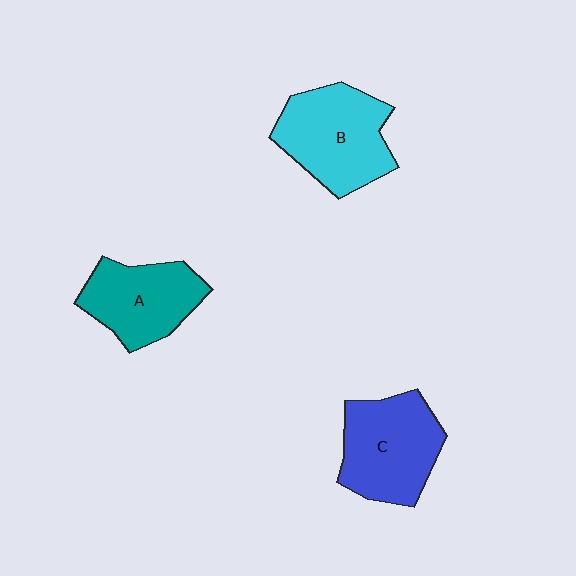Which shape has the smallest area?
Shape A (teal).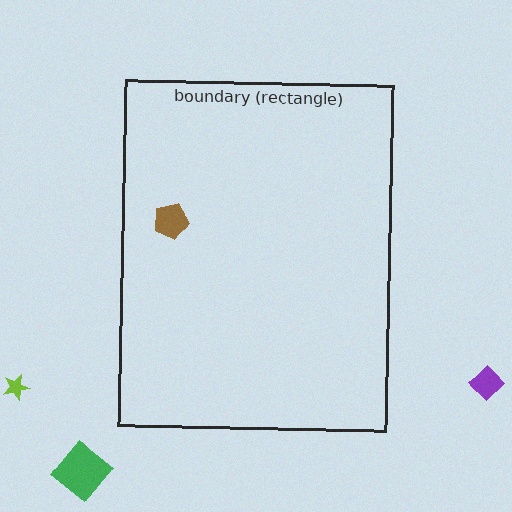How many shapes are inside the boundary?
1 inside, 3 outside.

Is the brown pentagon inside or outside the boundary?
Inside.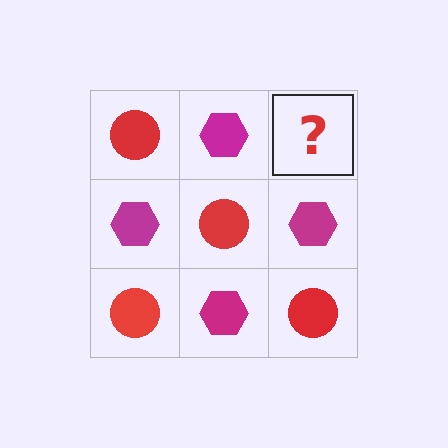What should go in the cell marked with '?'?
The missing cell should contain a red circle.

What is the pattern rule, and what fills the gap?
The rule is that it alternates red circle and magenta hexagon in a checkerboard pattern. The gap should be filled with a red circle.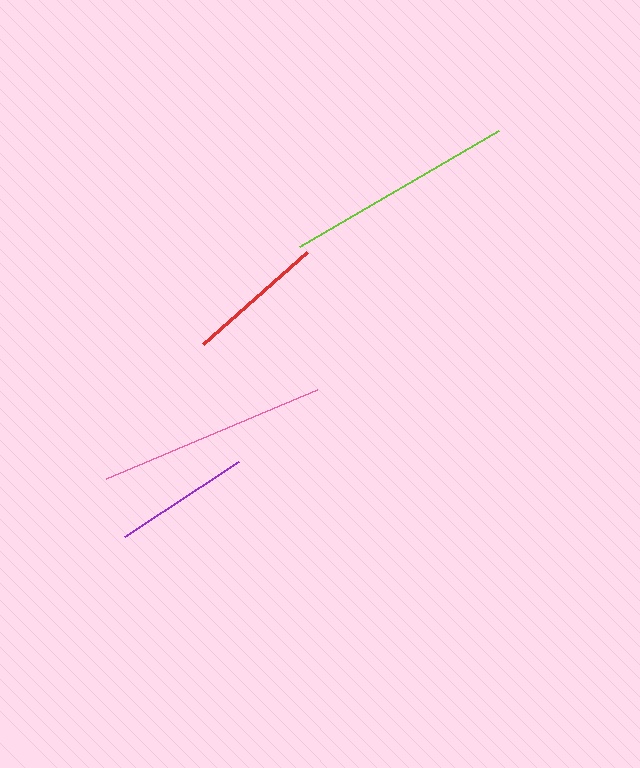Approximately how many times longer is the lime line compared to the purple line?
The lime line is approximately 1.7 times the length of the purple line.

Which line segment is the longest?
The lime line is the longest at approximately 230 pixels.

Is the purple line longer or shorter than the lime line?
The lime line is longer than the purple line.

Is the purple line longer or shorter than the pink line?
The pink line is longer than the purple line.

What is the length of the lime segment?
The lime segment is approximately 230 pixels long.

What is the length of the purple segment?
The purple segment is approximately 137 pixels long.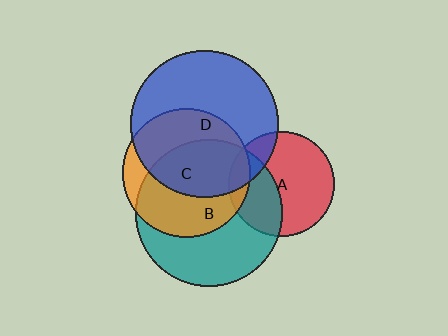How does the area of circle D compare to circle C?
Approximately 1.3 times.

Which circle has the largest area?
Circle D (blue).